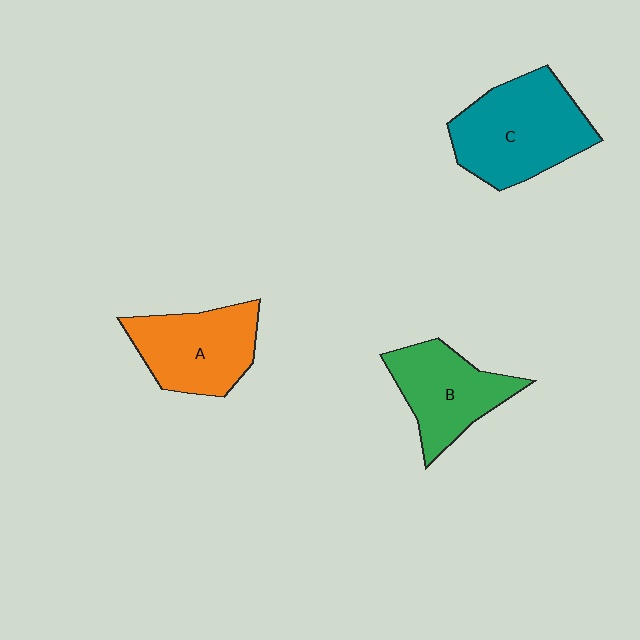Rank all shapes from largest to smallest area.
From largest to smallest: C (teal), A (orange), B (green).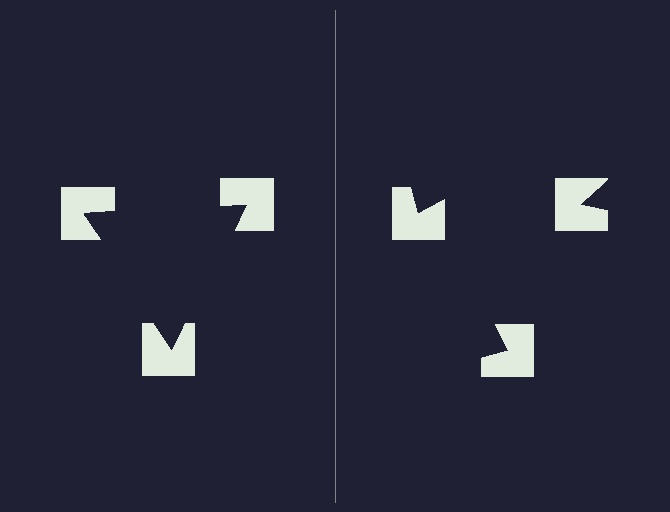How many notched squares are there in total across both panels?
6 — 3 on each side.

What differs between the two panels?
The notched squares are positioned identically on both sides; only the wedge orientations differ. On the left they align to a triangle; on the right they are misaligned.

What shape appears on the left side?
An illusory triangle.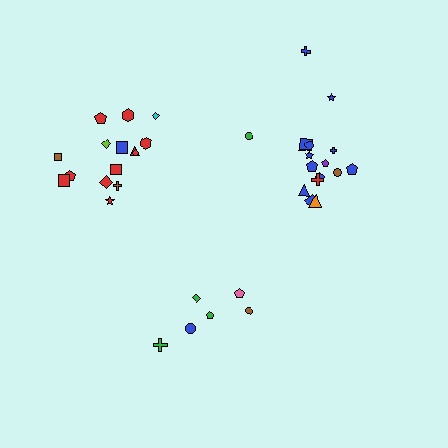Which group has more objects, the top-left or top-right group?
The top-right group.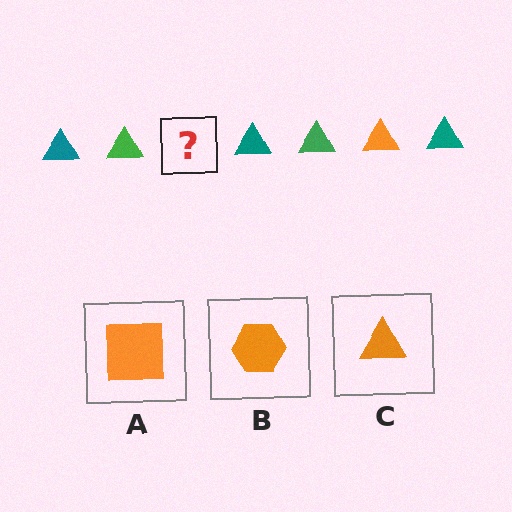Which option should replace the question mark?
Option C.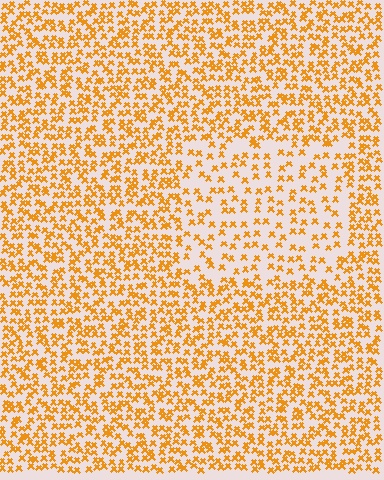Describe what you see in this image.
The image contains small orange elements arranged at two different densities. A rectangle-shaped region is visible where the elements are less densely packed than the surrounding area.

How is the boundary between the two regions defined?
The boundary is defined by a change in element density (approximately 1.9x ratio). All elements are the same color, size, and shape.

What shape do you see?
I see a rectangle.